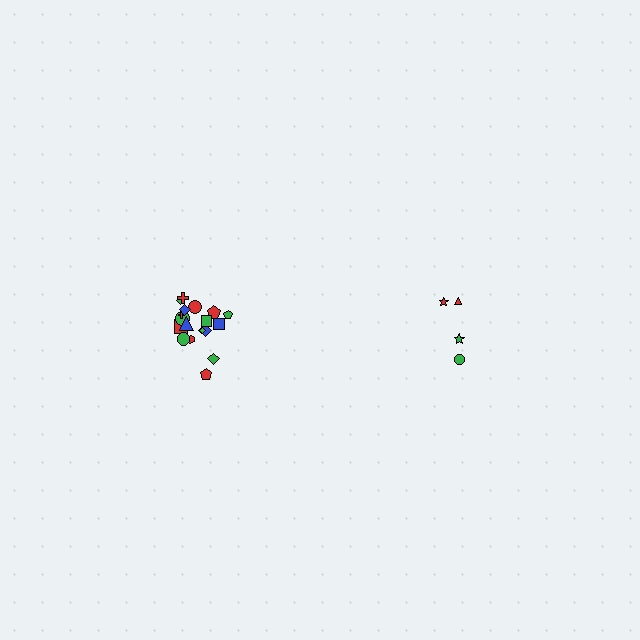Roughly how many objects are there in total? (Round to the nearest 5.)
Roughly 20 objects in total.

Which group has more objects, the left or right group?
The left group.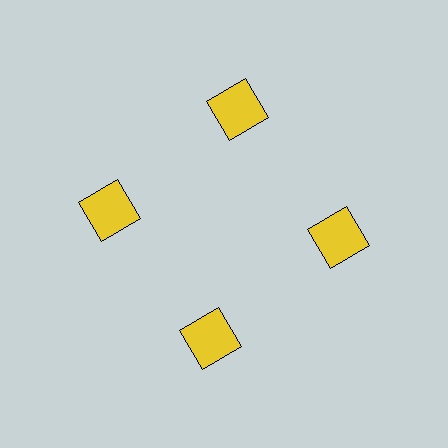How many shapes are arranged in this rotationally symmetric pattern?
There are 4 shapes, arranged in 4 groups of 1.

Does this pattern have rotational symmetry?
Yes, this pattern has 4-fold rotational symmetry. It looks the same after rotating 90 degrees around the center.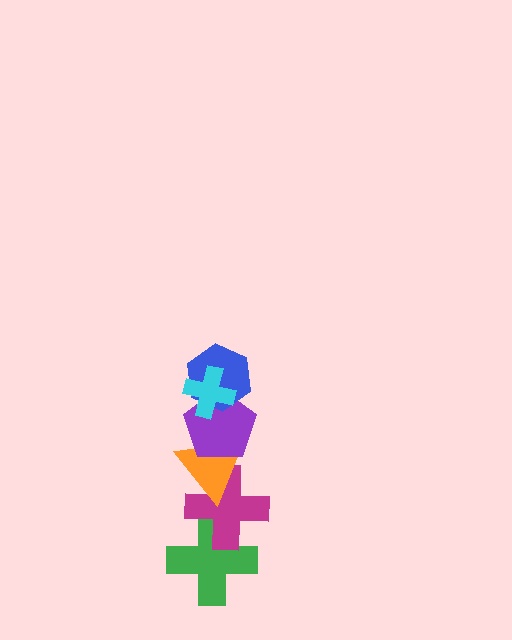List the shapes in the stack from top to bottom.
From top to bottom: the cyan cross, the blue hexagon, the purple pentagon, the orange triangle, the magenta cross, the green cross.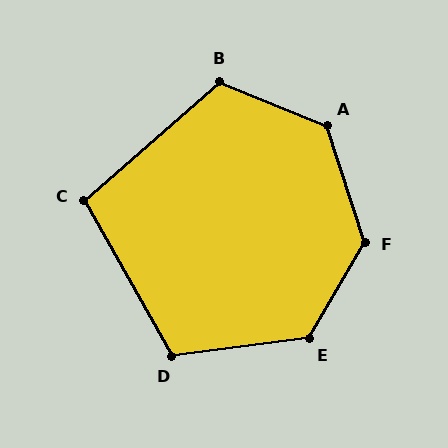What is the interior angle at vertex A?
Approximately 130 degrees (obtuse).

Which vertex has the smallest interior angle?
C, at approximately 102 degrees.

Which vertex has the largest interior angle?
F, at approximately 132 degrees.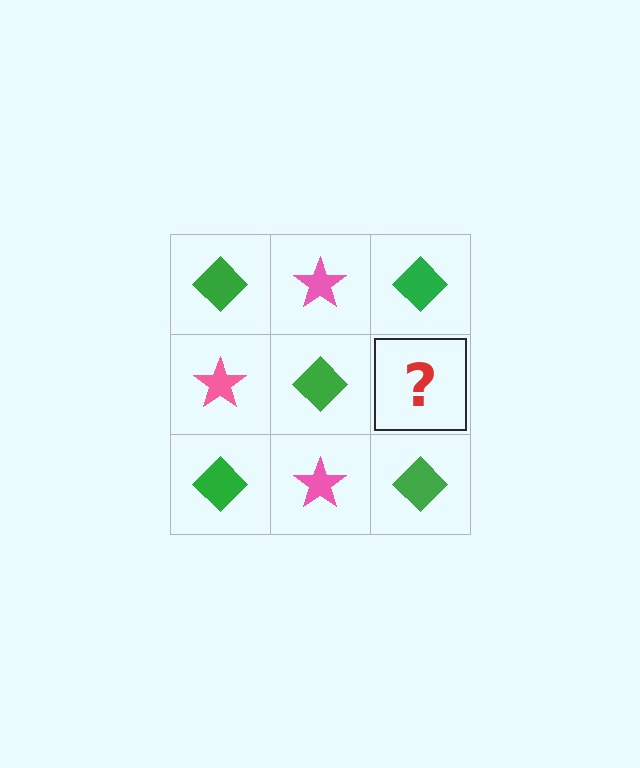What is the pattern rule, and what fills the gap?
The rule is that it alternates green diamond and pink star in a checkerboard pattern. The gap should be filled with a pink star.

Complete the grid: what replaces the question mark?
The question mark should be replaced with a pink star.